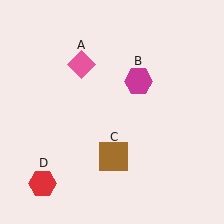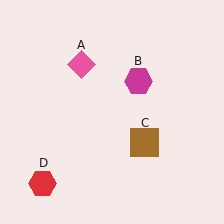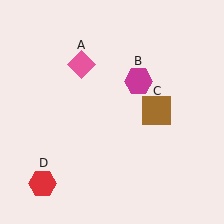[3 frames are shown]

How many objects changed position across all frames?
1 object changed position: brown square (object C).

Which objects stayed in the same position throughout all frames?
Pink diamond (object A) and magenta hexagon (object B) and red hexagon (object D) remained stationary.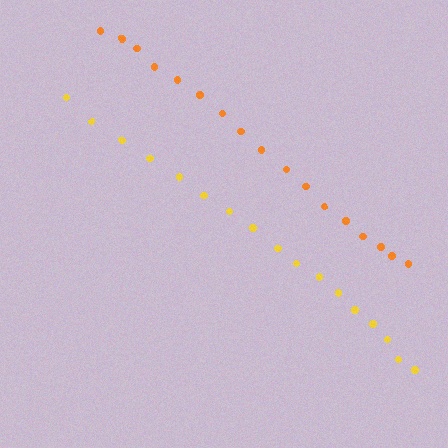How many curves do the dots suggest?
There are 2 distinct paths.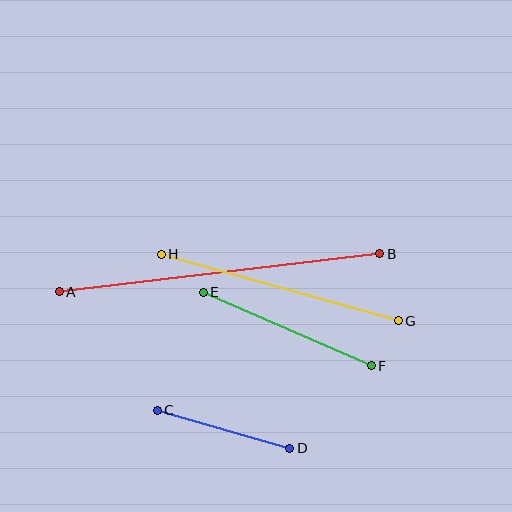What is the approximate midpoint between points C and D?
The midpoint is at approximately (223, 429) pixels.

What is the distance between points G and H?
The distance is approximately 246 pixels.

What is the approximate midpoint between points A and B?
The midpoint is at approximately (219, 273) pixels.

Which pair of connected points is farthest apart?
Points A and B are farthest apart.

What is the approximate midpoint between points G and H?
The midpoint is at approximately (280, 288) pixels.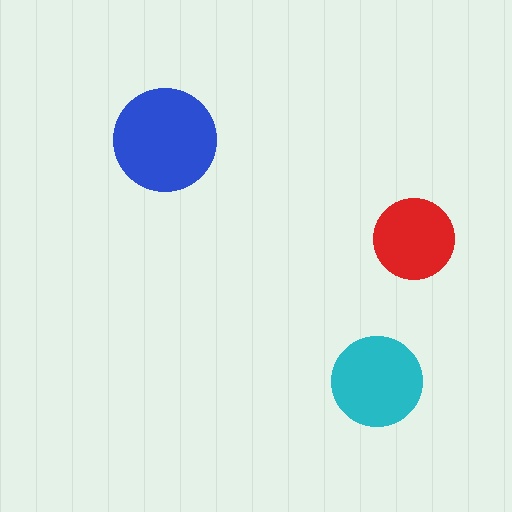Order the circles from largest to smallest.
the blue one, the cyan one, the red one.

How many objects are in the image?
There are 3 objects in the image.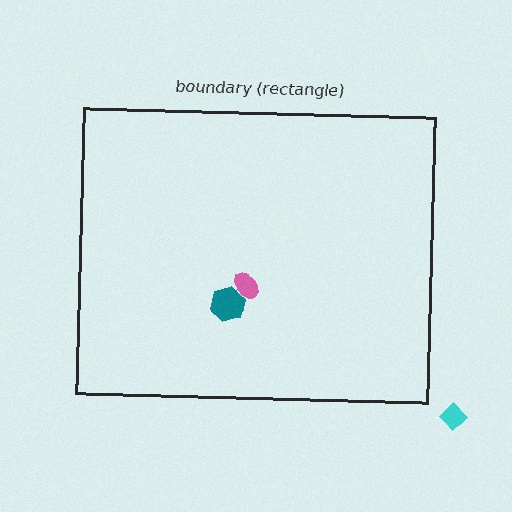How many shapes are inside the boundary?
2 inside, 1 outside.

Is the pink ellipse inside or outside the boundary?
Inside.